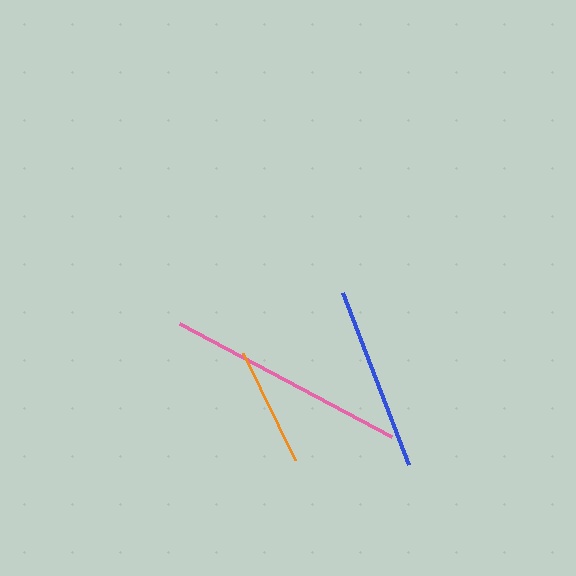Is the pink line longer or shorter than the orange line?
The pink line is longer than the orange line.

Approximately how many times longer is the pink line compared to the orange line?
The pink line is approximately 2.0 times the length of the orange line.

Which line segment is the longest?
The pink line is the longest at approximately 240 pixels.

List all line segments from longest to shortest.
From longest to shortest: pink, blue, orange.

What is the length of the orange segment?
The orange segment is approximately 119 pixels long.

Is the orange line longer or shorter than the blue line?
The blue line is longer than the orange line.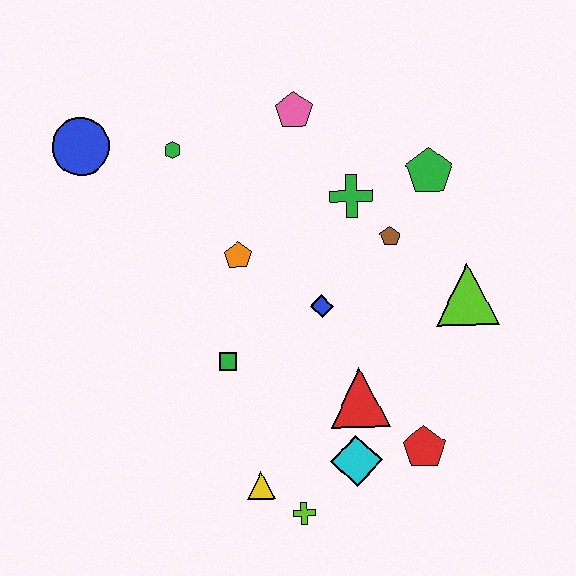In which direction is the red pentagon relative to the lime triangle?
The red pentagon is below the lime triangle.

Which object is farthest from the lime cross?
The blue circle is farthest from the lime cross.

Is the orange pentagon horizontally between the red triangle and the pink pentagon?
No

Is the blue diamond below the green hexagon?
Yes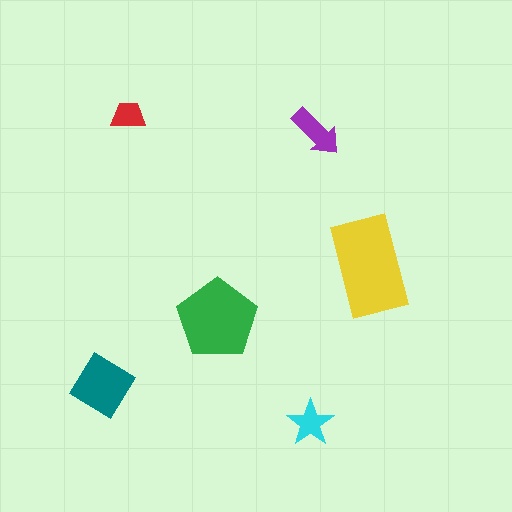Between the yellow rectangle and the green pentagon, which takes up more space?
The yellow rectangle.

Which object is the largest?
The yellow rectangle.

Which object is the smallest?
The red trapezoid.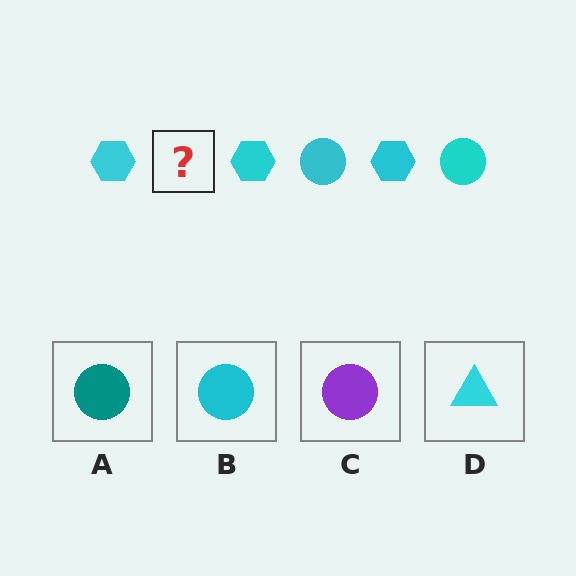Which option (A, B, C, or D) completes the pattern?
B.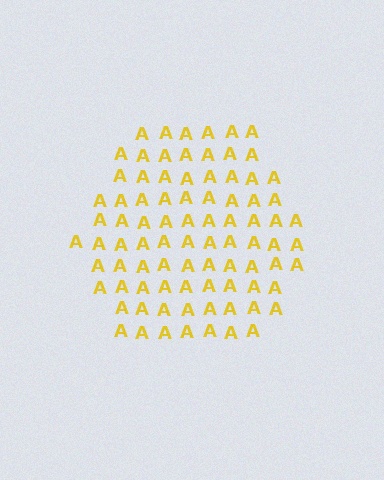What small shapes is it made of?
It is made of small letter A's.